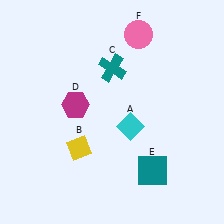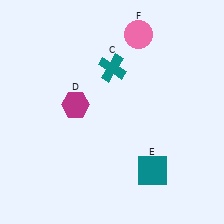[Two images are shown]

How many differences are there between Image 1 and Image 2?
There are 2 differences between the two images.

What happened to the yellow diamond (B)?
The yellow diamond (B) was removed in Image 2. It was in the bottom-left area of Image 1.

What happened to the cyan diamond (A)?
The cyan diamond (A) was removed in Image 2. It was in the bottom-right area of Image 1.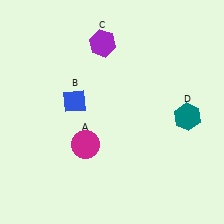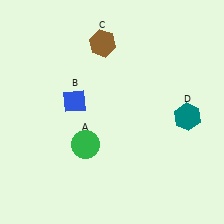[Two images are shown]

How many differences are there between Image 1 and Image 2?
There are 2 differences between the two images.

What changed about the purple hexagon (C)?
In Image 1, C is purple. In Image 2, it changed to brown.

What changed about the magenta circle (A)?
In Image 1, A is magenta. In Image 2, it changed to green.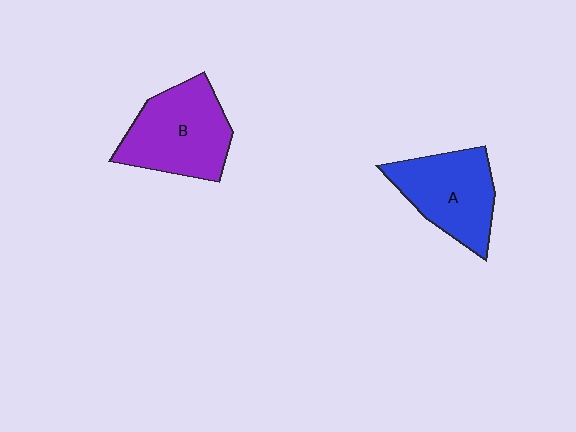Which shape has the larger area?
Shape B (purple).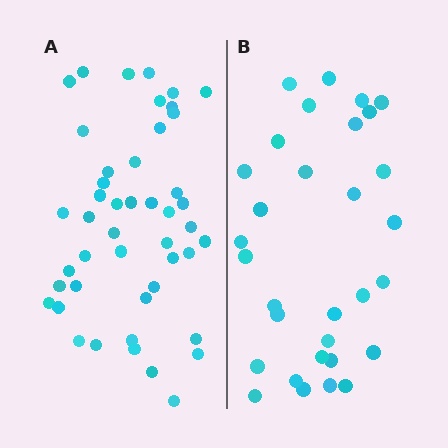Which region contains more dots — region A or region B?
Region A (the left region) has more dots.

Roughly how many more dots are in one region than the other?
Region A has approximately 15 more dots than region B.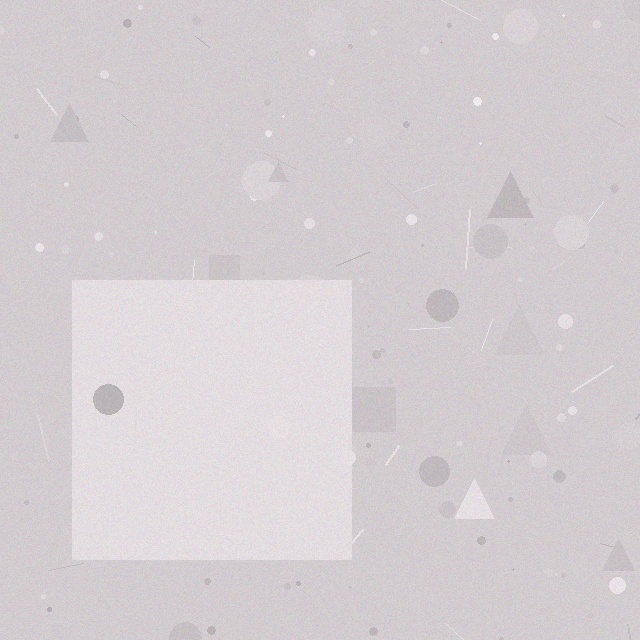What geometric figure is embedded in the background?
A square is embedded in the background.